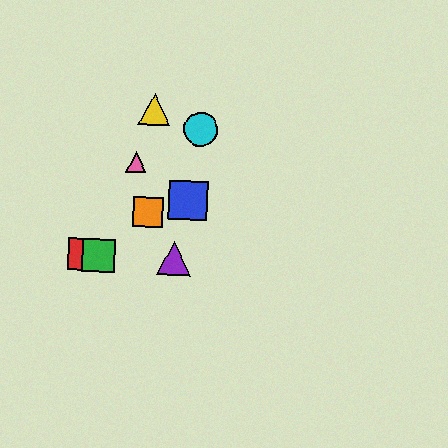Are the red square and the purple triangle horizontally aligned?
Yes, both are at y≈255.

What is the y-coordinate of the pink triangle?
The pink triangle is at y≈162.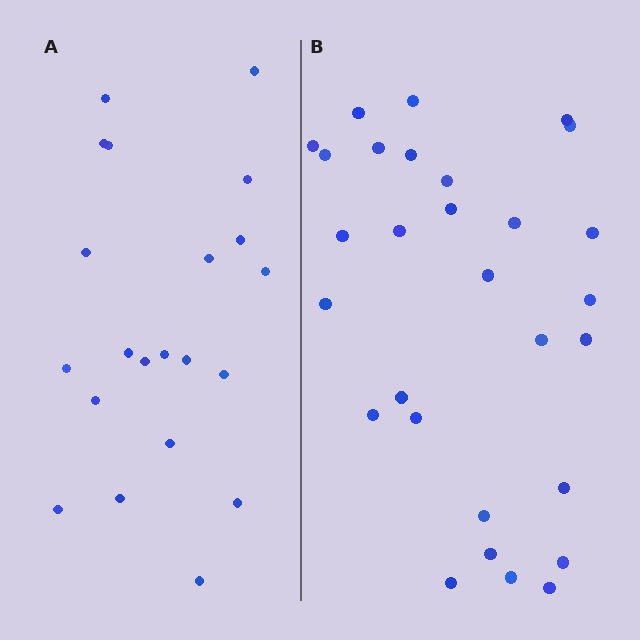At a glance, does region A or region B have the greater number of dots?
Region B (the right region) has more dots.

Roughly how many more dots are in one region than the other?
Region B has roughly 8 or so more dots than region A.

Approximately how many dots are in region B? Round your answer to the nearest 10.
About 30 dots. (The exact count is 29, which rounds to 30.)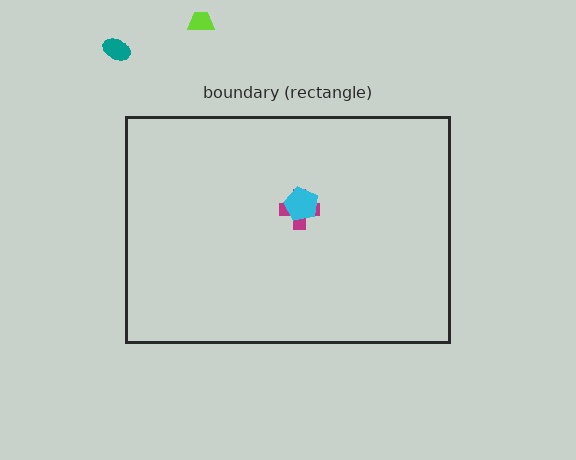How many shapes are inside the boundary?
2 inside, 2 outside.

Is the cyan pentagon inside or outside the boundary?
Inside.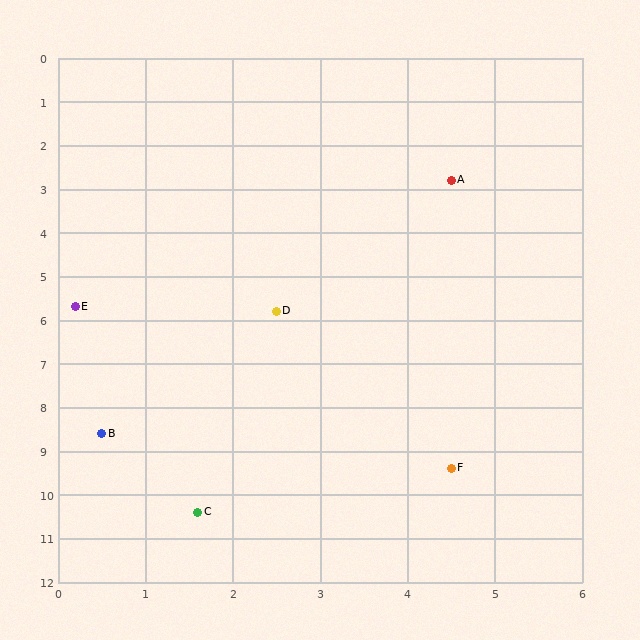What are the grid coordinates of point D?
Point D is at approximately (2.5, 5.8).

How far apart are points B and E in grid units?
Points B and E are about 2.9 grid units apart.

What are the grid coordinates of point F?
Point F is at approximately (4.5, 9.4).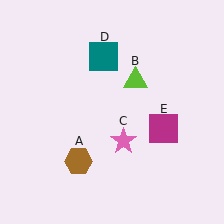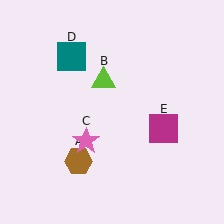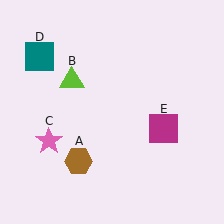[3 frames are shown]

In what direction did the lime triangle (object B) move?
The lime triangle (object B) moved left.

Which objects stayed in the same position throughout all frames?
Brown hexagon (object A) and magenta square (object E) remained stationary.